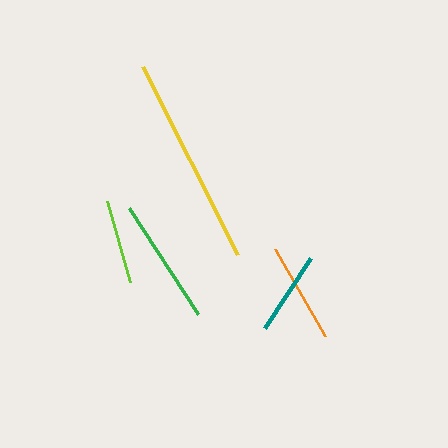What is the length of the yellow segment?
The yellow segment is approximately 211 pixels long.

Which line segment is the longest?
The yellow line is the longest at approximately 211 pixels.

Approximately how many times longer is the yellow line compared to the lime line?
The yellow line is approximately 2.5 times the length of the lime line.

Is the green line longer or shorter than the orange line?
The green line is longer than the orange line.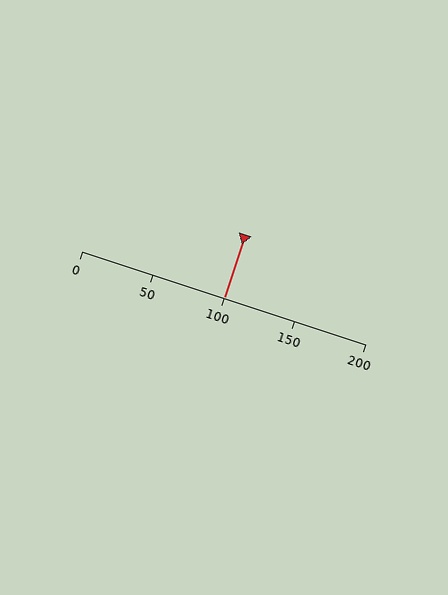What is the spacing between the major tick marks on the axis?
The major ticks are spaced 50 apart.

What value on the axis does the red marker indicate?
The marker indicates approximately 100.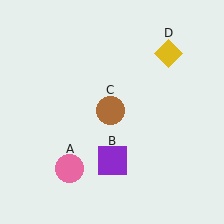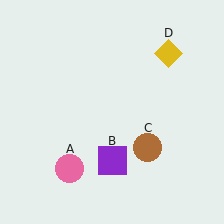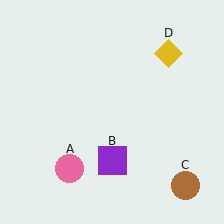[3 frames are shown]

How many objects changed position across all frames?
1 object changed position: brown circle (object C).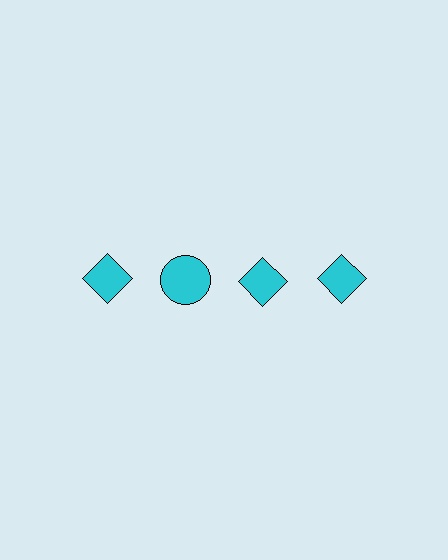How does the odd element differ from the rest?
It has a different shape: circle instead of diamond.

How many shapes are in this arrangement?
There are 4 shapes arranged in a grid pattern.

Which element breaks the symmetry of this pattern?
The cyan circle in the top row, second from left column breaks the symmetry. All other shapes are cyan diamonds.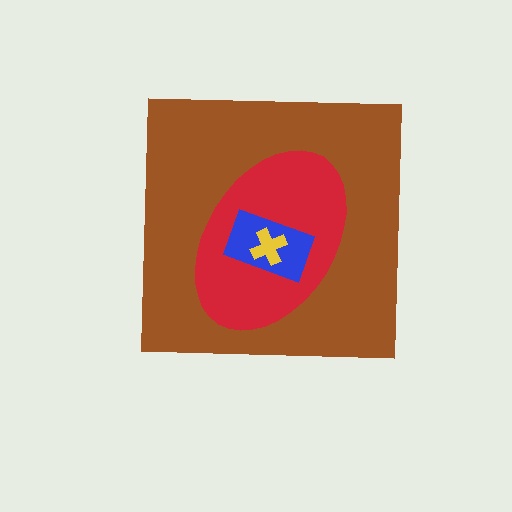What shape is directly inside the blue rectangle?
The yellow cross.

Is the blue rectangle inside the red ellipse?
Yes.